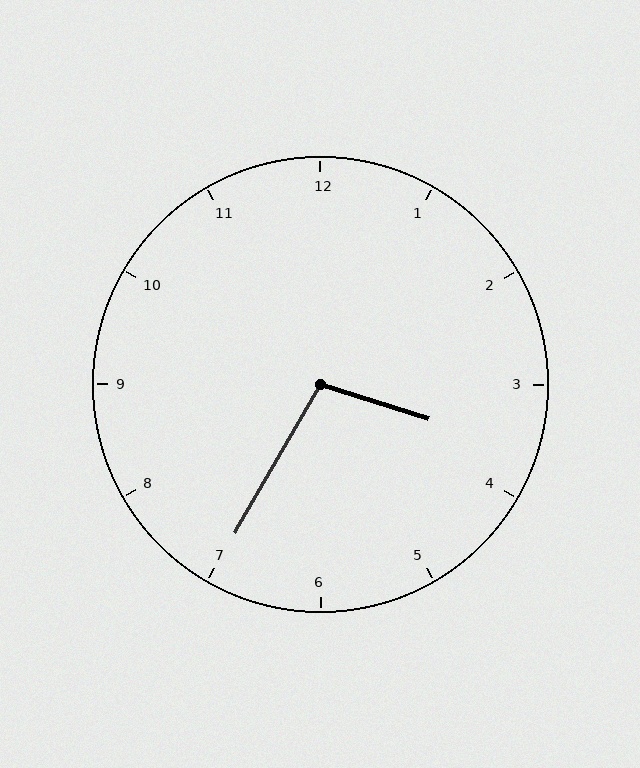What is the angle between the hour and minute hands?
Approximately 102 degrees.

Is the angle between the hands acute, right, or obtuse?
It is obtuse.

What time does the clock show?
3:35.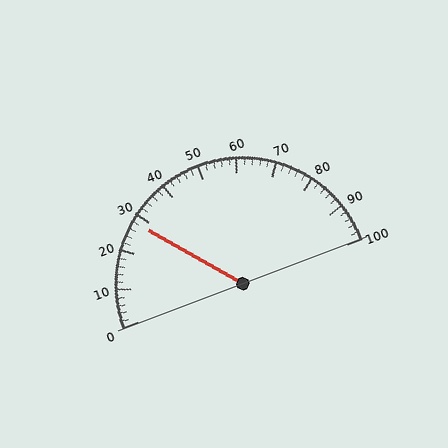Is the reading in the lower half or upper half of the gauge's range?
The reading is in the lower half of the range (0 to 100).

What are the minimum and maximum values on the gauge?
The gauge ranges from 0 to 100.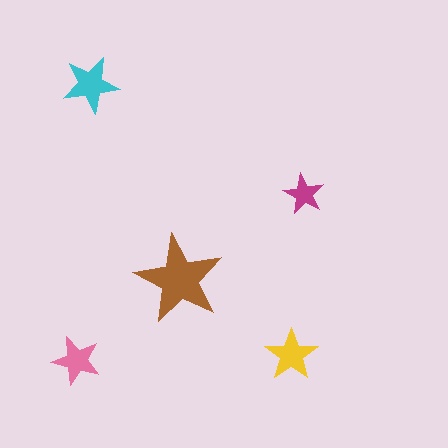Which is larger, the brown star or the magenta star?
The brown one.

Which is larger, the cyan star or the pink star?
The cyan one.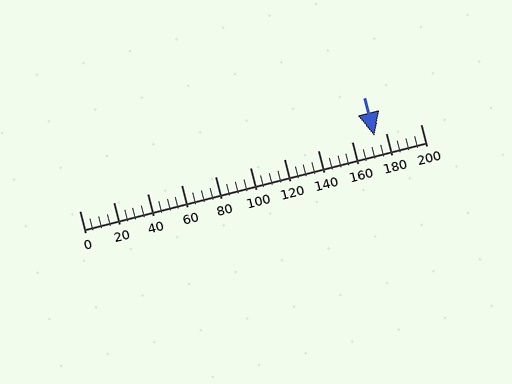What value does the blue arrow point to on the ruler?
The blue arrow points to approximately 173.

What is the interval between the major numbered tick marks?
The major tick marks are spaced 20 units apart.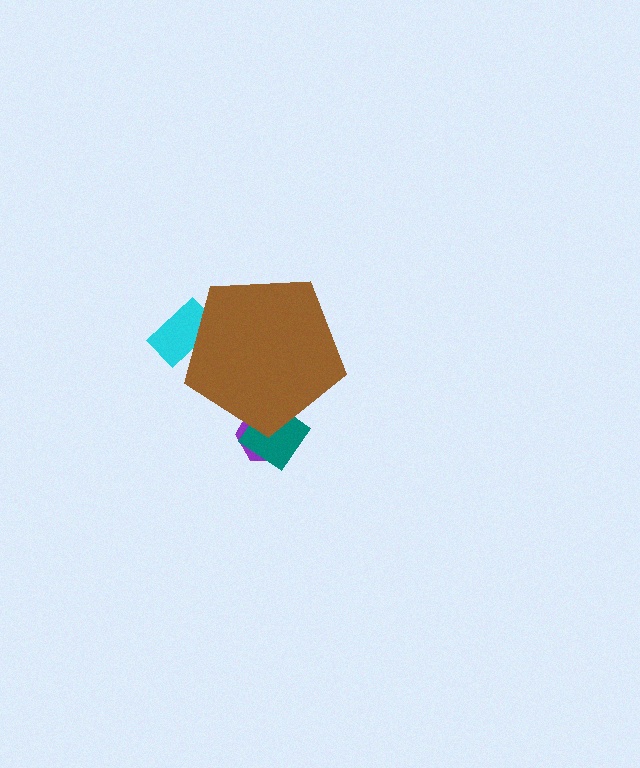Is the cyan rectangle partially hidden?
Yes, the cyan rectangle is partially hidden behind the brown pentagon.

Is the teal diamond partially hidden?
Yes, the teal diamond is partially hidden behind the brown pentagon.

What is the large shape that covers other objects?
A brown pentagon.